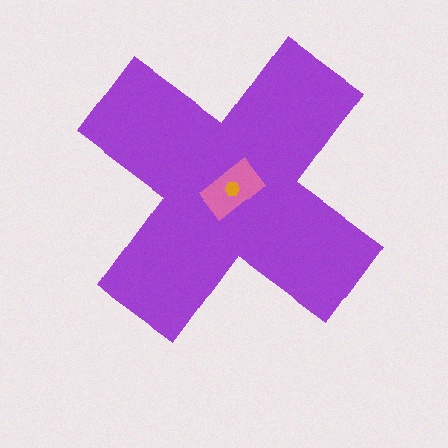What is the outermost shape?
The purple cross.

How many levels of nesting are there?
3.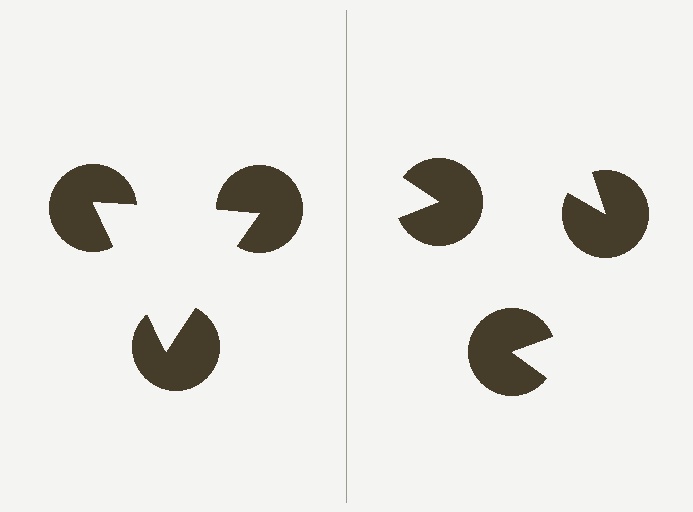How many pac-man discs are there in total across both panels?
6 — 3 on each side.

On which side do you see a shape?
An illusory triangle appears on the left side. On the right side the wedge cuts are rotated, so no coherent shape forms.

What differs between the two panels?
The pac-man discs are positioned identically on both sides; only the wedge orientations differ. On the left they align to a triangle; on the right they are misaligned.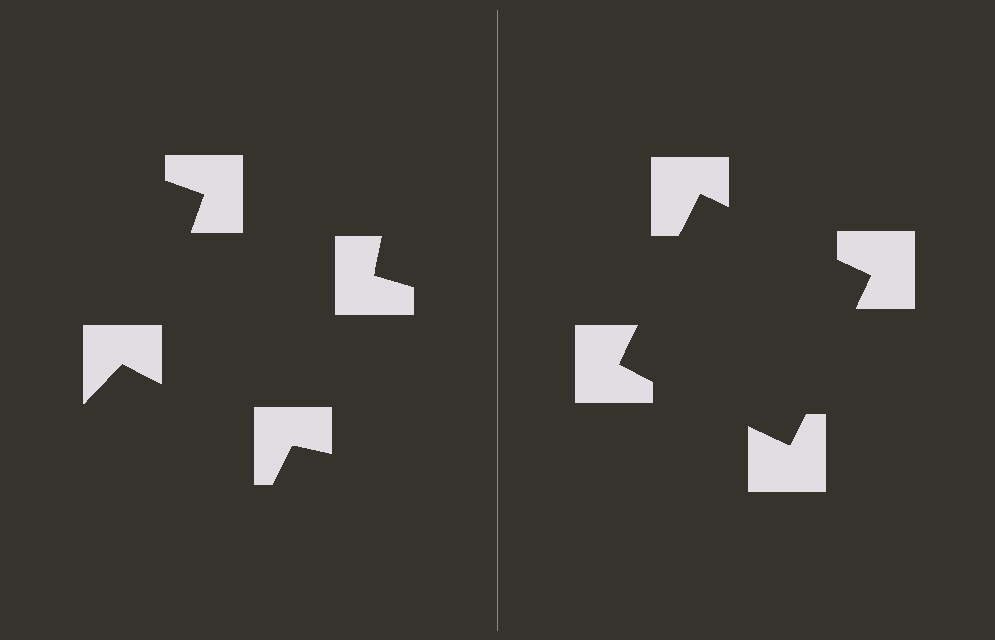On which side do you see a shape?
An illusory square appears on the right side. On the left side the wedge cuts are rotated, so no coherent shape forms.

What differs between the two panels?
The notched squares are positioned identically on both sides; only the wedge orientations differ. On the right they align to a square; on the left they are misaligned.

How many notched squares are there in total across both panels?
8 — 4 on each side.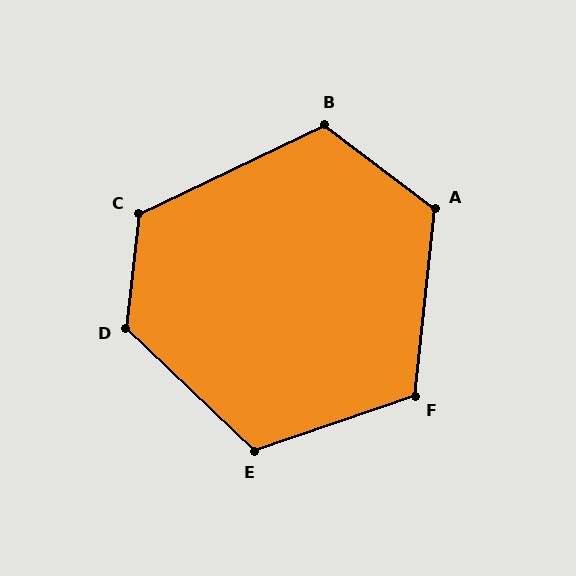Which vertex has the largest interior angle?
D, at approximately 128 degrees.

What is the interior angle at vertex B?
Approximately 117 degrees (obtuse).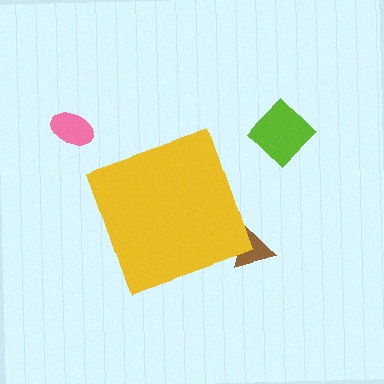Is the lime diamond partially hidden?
No, the lime diamond is fully visible.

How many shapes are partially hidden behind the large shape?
1 shape is partially hidden.